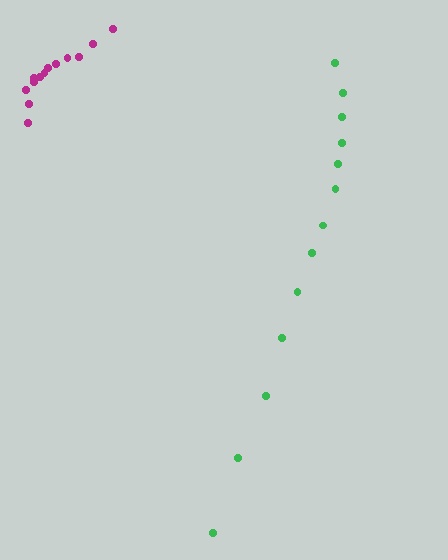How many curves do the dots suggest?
There are 2 distinct paths.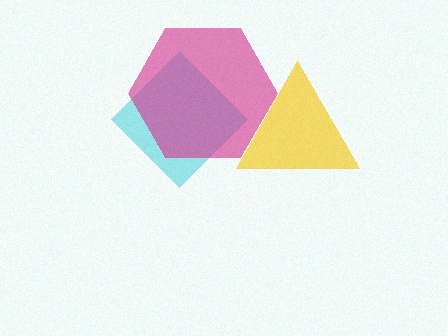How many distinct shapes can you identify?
There are 3 distinct shapes: a yellow triangle, a cyan diamond, a magenta hexagon.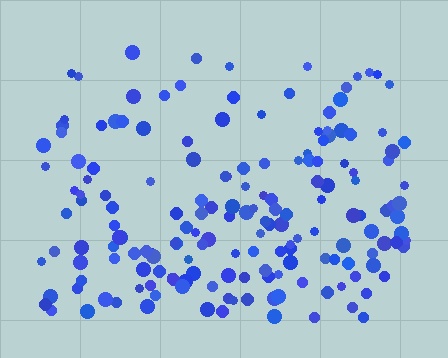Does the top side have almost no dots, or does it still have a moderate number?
Still a moderate number, just noticeably fewer than the bottom.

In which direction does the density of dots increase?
From top to bottom, with the bottom side densest.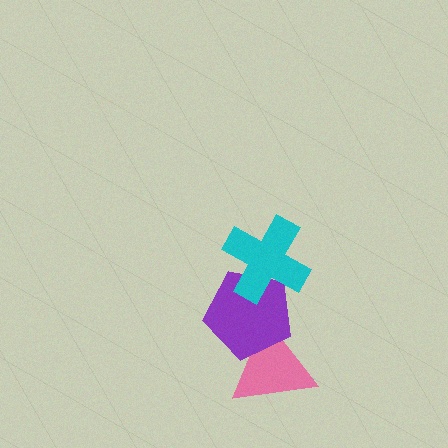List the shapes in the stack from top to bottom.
From top to bottom: the cyan cross, the purple pentagon, the pink triangle.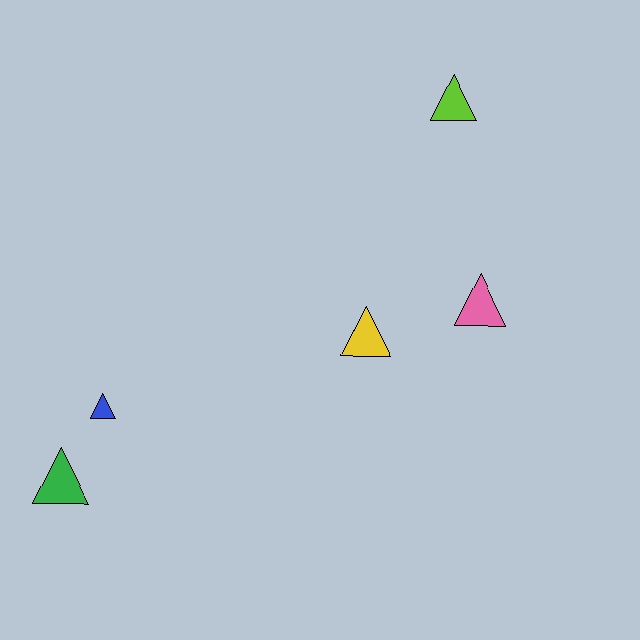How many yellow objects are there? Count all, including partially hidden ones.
There is 1 yellow object.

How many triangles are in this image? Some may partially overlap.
There are 5 triangles.